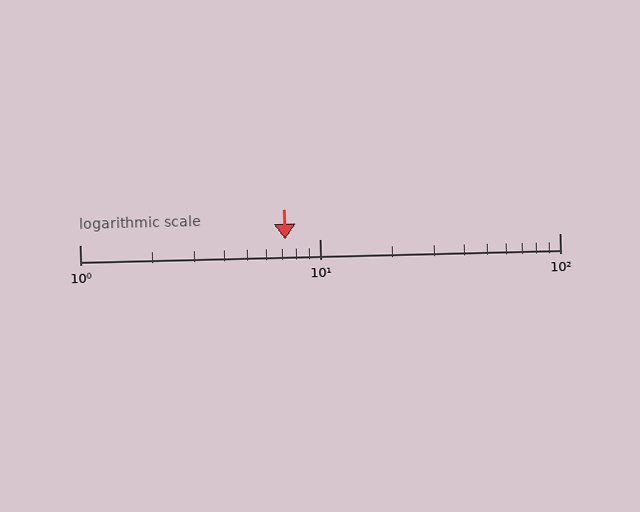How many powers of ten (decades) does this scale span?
The scale spans 2 decades, from 1 to 100.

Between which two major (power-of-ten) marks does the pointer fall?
The pointer is between 1 and 10.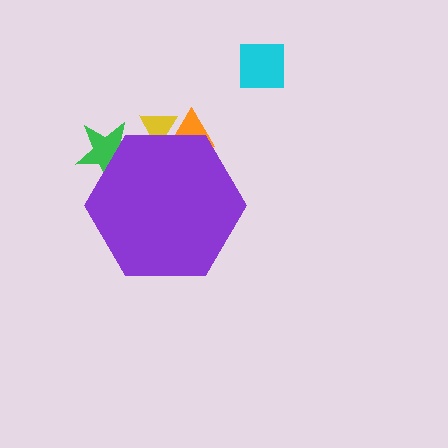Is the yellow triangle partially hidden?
Yes, the yellow triangle is partially hidden behind the purple hexagon.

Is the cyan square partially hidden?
No, the cyan square is fully visible.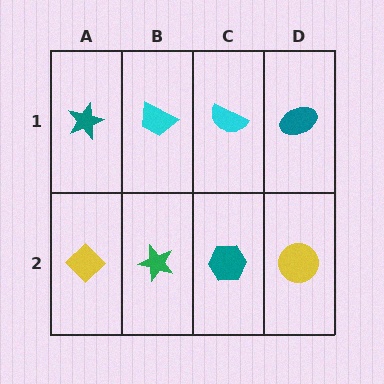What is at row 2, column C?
A teal hexagon.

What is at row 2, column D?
A yellow circle.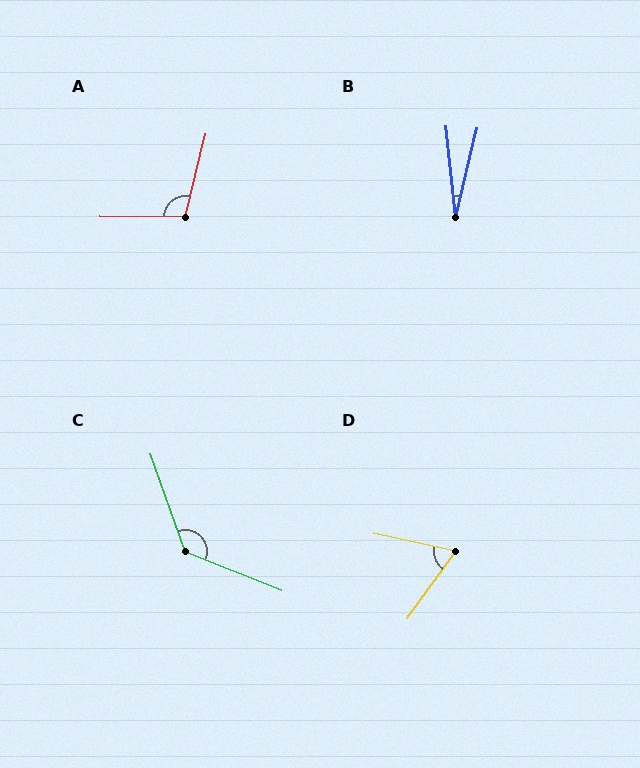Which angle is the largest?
C, at approximately 131 degrees.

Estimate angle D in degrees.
Approximately 66 degrees.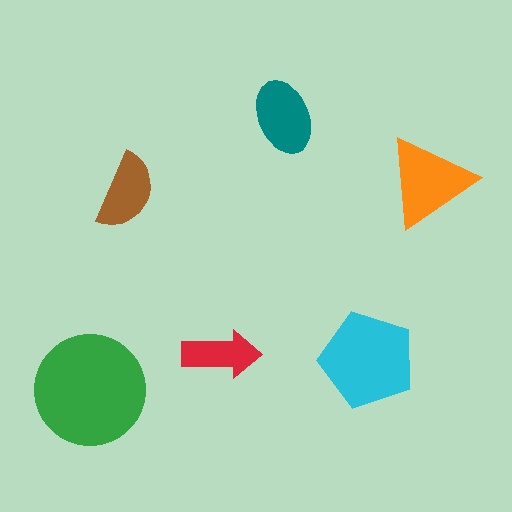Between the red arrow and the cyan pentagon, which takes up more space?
The cyan pentagon.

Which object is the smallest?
The red arrow.